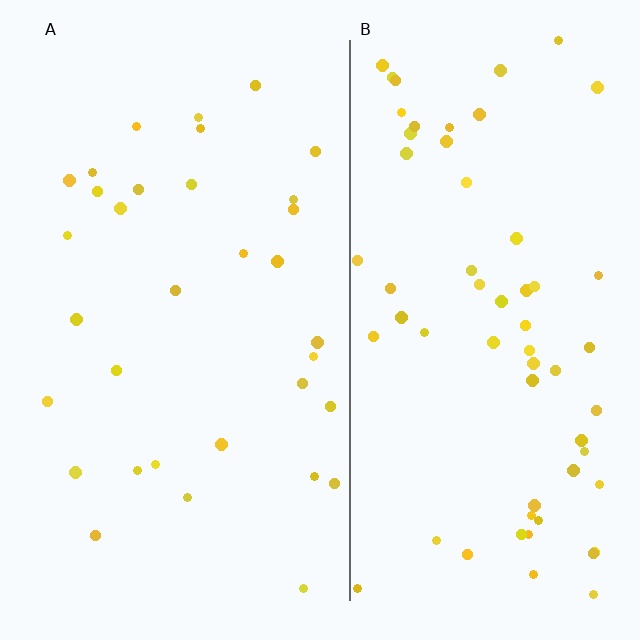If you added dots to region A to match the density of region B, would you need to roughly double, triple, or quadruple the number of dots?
Approximately double.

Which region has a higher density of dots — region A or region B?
B (the right).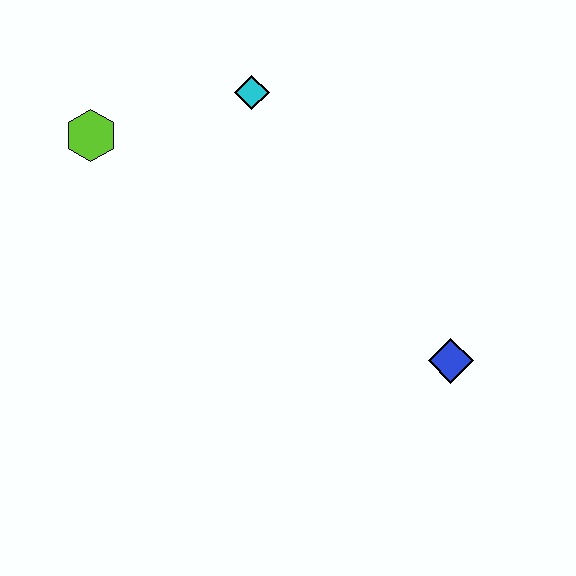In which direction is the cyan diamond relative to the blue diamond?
The cyan diamond is above the blue diamond.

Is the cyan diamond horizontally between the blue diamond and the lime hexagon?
Yes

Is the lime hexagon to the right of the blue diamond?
No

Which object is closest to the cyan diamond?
The lime hexagon is closest to the cyan diamond.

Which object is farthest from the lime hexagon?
The blue diamond is farthest from the lime hexagon.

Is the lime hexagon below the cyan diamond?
Yes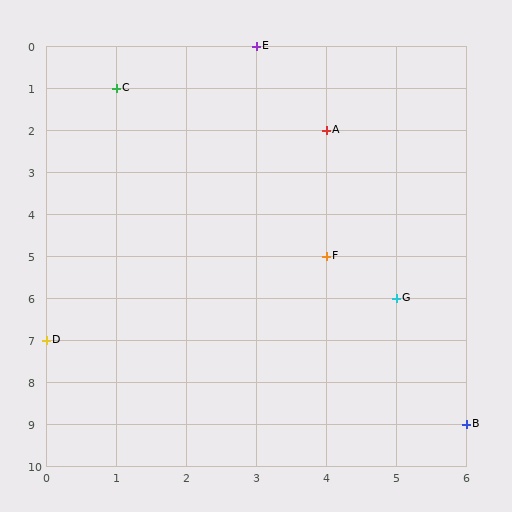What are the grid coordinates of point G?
Point G is at grid coordinates (5, 6).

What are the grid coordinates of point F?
Point F is at grid coordinates (4, 5).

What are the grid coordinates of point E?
Point E is at grid coordinates (3, 0).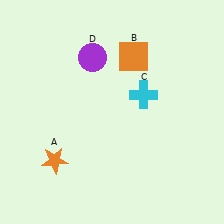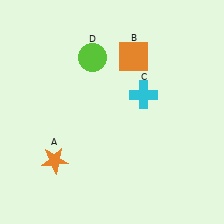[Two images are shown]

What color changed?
The circle (D) changed from purple in Image 1 to lime in Image 2.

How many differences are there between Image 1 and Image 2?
There is 1 difference between the two images.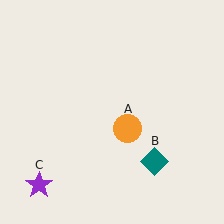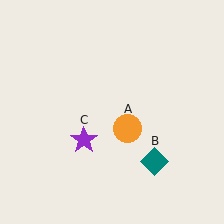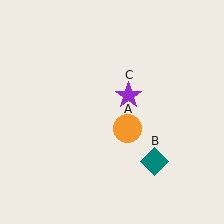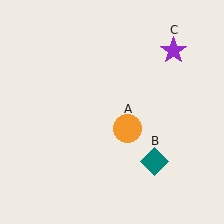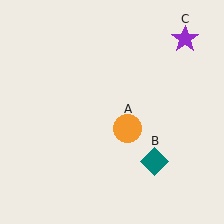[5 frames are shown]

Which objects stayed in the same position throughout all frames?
Orange circle (object A) and teal diamond (object B) remained stationary.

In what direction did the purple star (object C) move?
The purple star (object C) moved up and to the right.